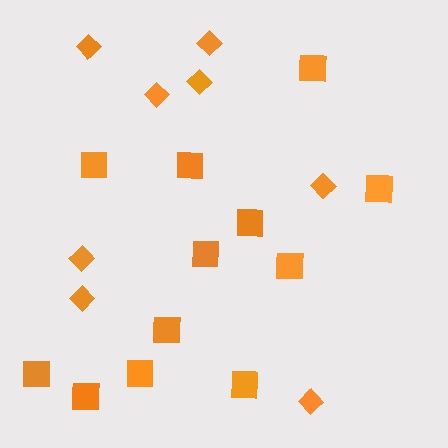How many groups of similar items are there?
There are 2 groups: one group of diamonds (8) and one group of squares (12).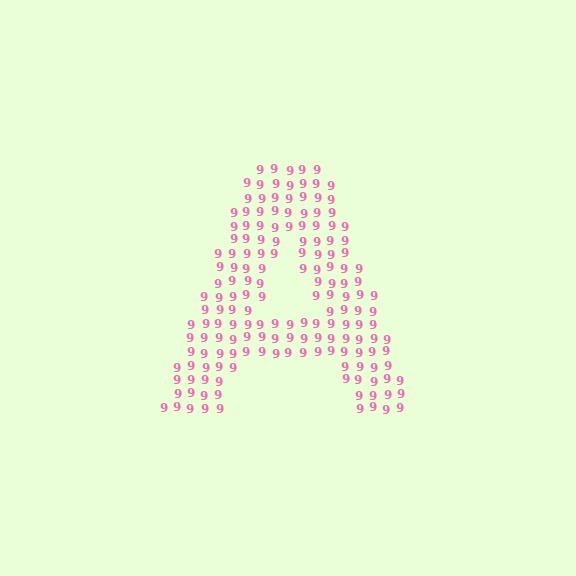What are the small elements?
The small elements are digit 9's.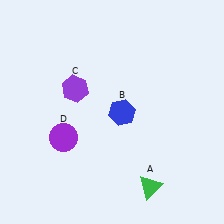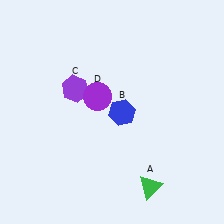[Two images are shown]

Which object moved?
The purple circle (D) moved up.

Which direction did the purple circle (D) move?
The purple circle (D) moved up.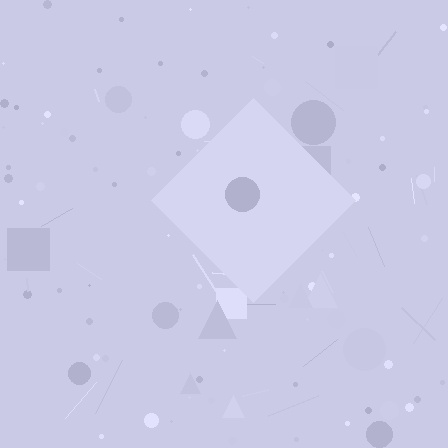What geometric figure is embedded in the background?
A diamond is embedded in the background.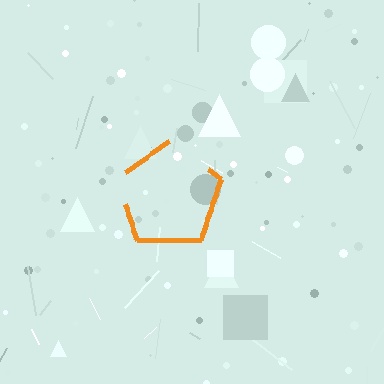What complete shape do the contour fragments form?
The contour fragments form a pentagon.